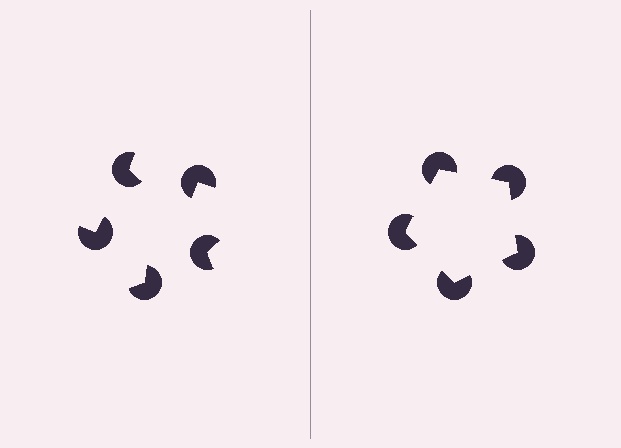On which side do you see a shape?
An illusory pentagon appears on the right side. On the left side the wedge cuts are rotated, so no coherent shape forms.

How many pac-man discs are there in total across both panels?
10 — 5 on each side.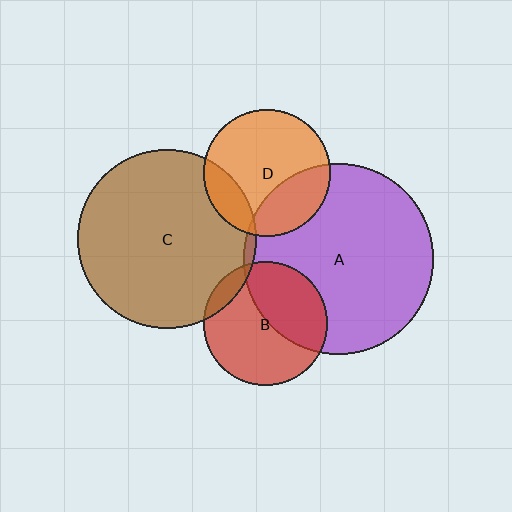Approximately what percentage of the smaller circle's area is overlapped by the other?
Approximately 15%.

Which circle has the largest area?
Circle A (purple).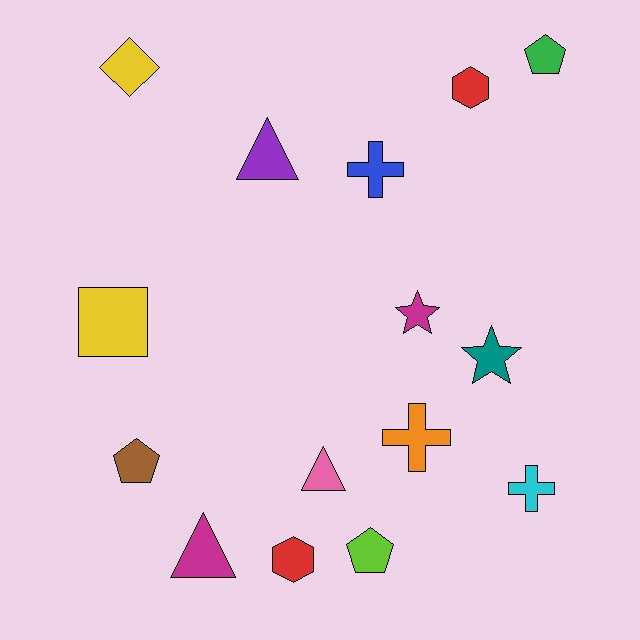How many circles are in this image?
There are no circles.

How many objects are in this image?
There are 15 objects.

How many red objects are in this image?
There are 2 red objects.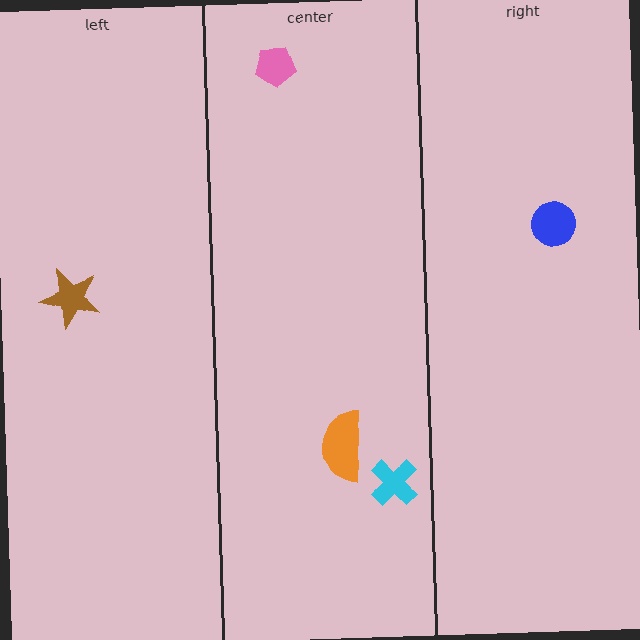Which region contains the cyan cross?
The center region.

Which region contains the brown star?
The left region.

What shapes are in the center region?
The orange semicircle, the cyan cross, the pink pentagon.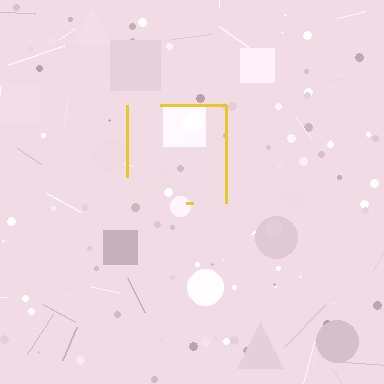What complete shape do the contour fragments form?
The contour fragments form a square.